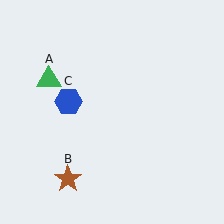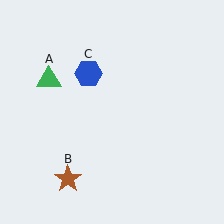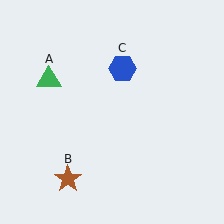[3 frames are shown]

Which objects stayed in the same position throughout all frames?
Green triangle (object A) and brown star (object B) remained stationary.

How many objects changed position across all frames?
1 object changed position: blue hexagon (object C).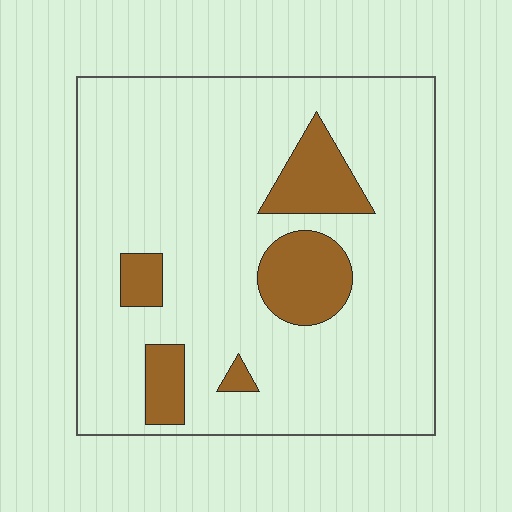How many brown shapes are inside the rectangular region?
5.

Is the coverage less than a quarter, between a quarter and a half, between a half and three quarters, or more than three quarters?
Less than a quarter.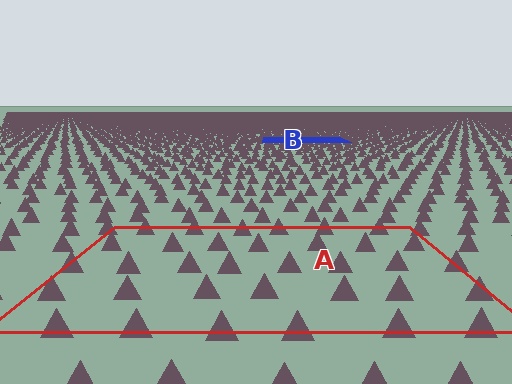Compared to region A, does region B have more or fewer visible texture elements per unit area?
Region B has more texture elements per unit area — they are packed more densely because it is farther away.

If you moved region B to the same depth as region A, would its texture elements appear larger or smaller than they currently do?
They would appear larger. At a closer depth, the same texture elements are projected at a bigger on-screen size.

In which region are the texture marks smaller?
The texture marks are smaller in region B, because it is farther away.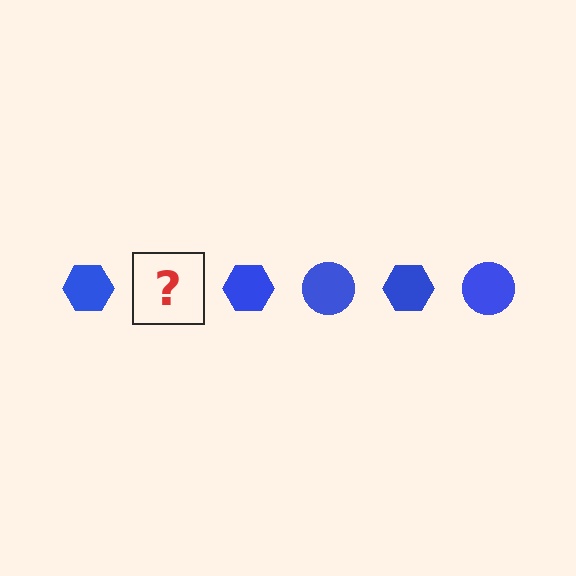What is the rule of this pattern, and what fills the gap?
The rule is that the pattern cycles through hexagon, circle shapes in blue. The gap should be filled with a blue circle.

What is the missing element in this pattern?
The missing element is a blue circle.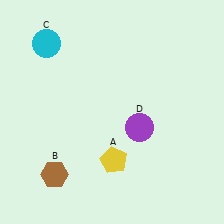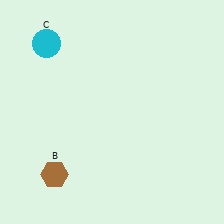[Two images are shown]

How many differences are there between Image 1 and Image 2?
There are 2 differences between the two images.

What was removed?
The yellow pentagon (A), the purple circle (D) were removed in Image 2.